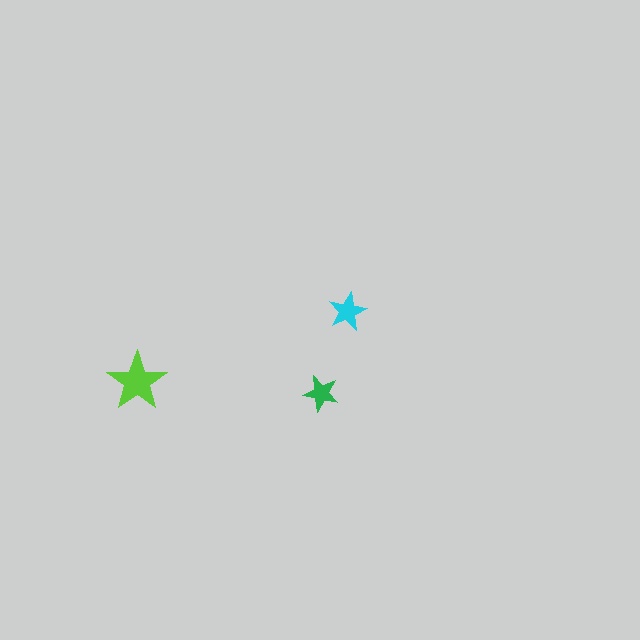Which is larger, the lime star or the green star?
The lime one.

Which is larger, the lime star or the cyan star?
The lime one.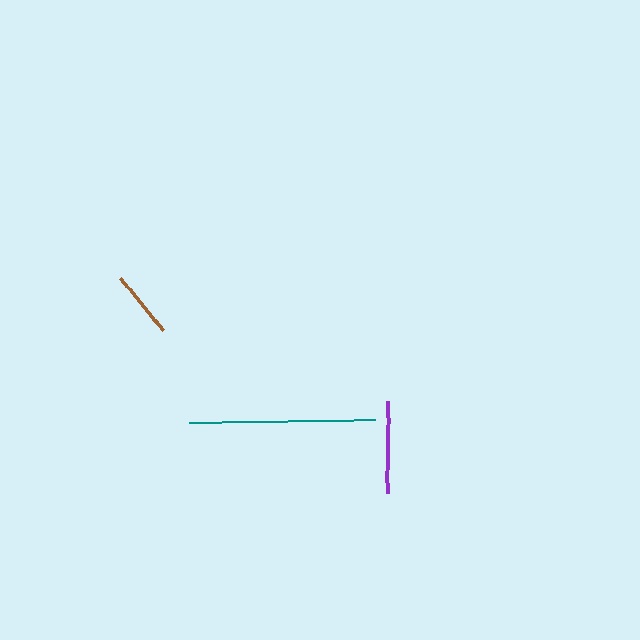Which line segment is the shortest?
The brown line is the shortest at approximately 68 pixels.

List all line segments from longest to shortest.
From longest to shortest: teal, purple, brown.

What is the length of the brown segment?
The brown segment is approximately 68 pixels long.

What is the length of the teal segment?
The teal segment is approximately 186 pixels long.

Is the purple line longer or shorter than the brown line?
The purple line is longer than the brown line.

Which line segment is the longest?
The teal line is the longest at approximately 186 pixels.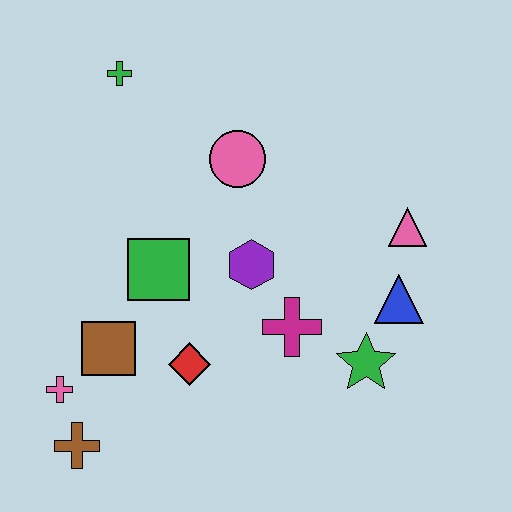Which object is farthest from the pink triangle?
The brown cross is farthest from the pink triangle.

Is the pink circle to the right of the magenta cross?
No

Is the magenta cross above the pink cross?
Yes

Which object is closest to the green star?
The blue triangle is closest to the green star.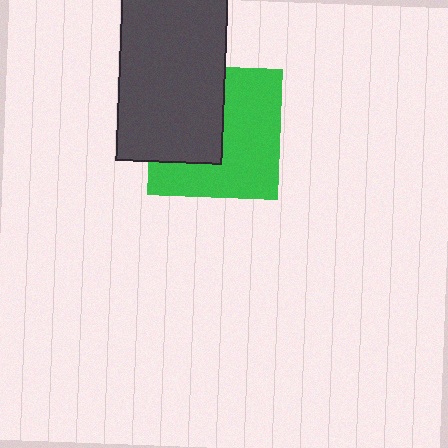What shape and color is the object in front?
The object in front is a dark gray rectangle.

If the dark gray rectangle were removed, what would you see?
You would see the complete green square.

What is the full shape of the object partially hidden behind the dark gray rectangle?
The partially hidden object is a green square.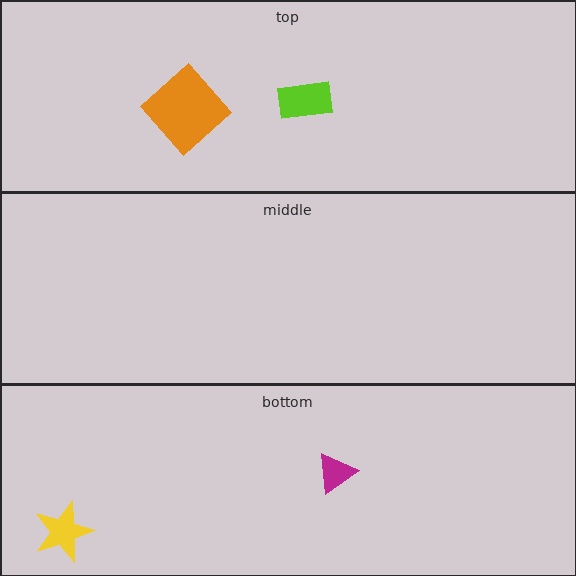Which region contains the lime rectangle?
The top region.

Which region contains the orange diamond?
The top region.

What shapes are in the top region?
The lime rectangle, the orange diamond.